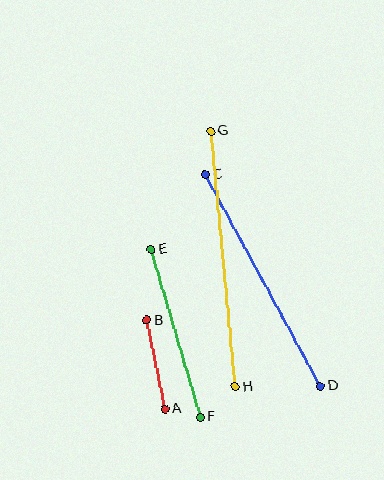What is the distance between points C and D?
The distance is approximately 241 pixels.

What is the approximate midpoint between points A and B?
The midpoint is at approximately (156, 365) pixels.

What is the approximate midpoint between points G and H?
The midpoint is at approximately (223, 259) pixels.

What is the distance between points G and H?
The distance is approximately 257 pixels.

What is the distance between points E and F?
The distance is approximately 175 pixels.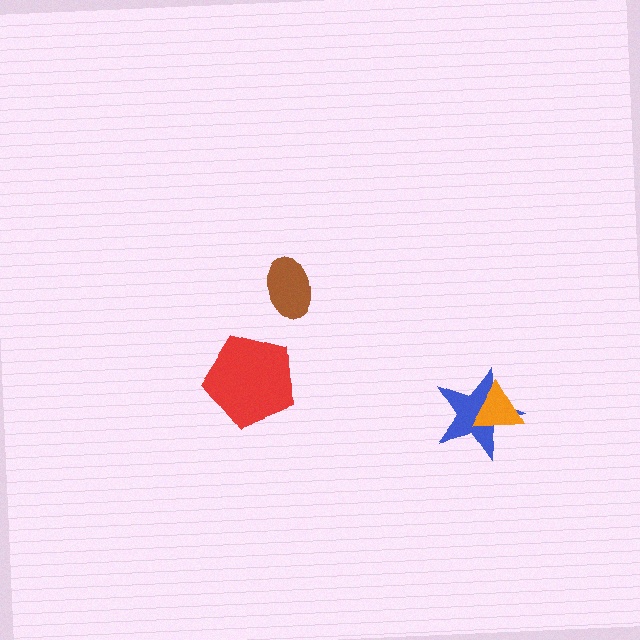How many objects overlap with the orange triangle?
1 object overlaps with the orange triangle.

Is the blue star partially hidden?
Yes, it is partially covered by another shape.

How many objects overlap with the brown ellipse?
0 objects overlap with the brown ellipse.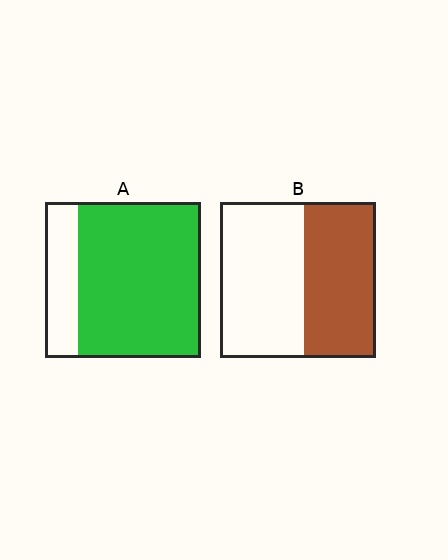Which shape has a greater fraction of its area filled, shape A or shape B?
Shape A.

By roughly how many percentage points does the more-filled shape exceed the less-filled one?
By roughly 35 percentage points (A over B).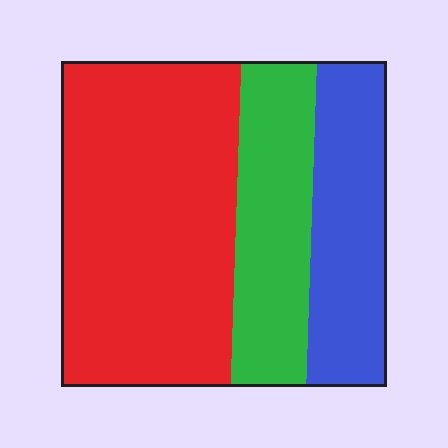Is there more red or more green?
Red.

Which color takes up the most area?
Red, at roughly 55%.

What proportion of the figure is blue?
Blue covers about 25% of the figure.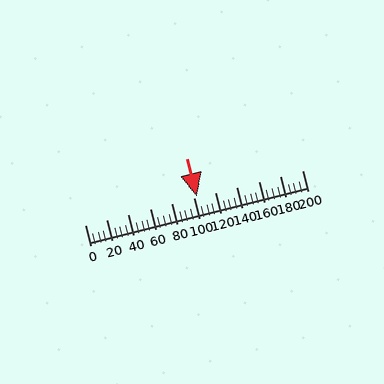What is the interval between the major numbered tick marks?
The major tick marks are spaced 20 units apart.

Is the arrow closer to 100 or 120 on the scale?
The arrow is closer to 100.